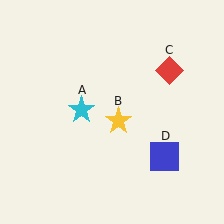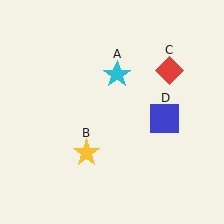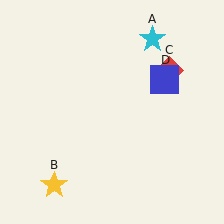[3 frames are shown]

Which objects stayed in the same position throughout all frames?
Red diamond (object C) remained stationary.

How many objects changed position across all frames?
3 objects changed position: cyan star (object A), yellow star (object B), blue square (object D).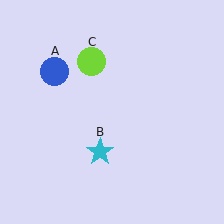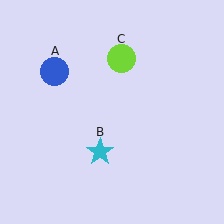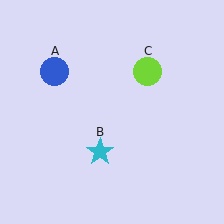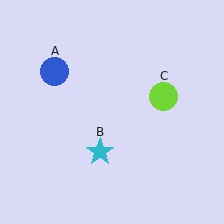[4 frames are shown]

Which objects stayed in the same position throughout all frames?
Blue circle (object A) and cyan star (object B) remained stationary.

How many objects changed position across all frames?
1 object changed position: lime circle (object C).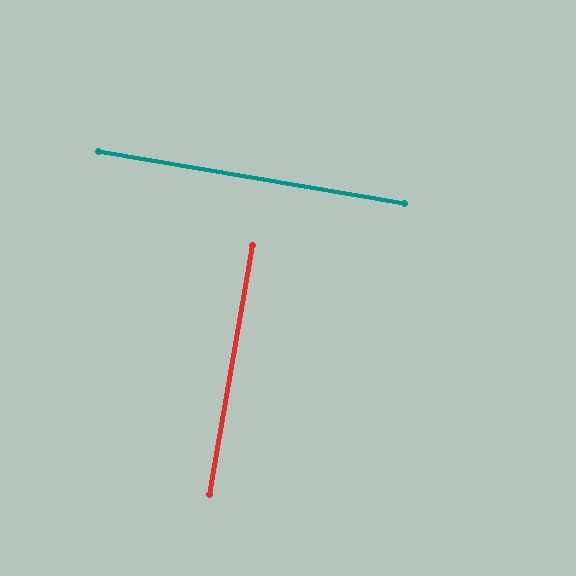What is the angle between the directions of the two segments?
Approximately 90 degrees.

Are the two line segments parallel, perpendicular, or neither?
Perpendicular — they meet at approximately 90°.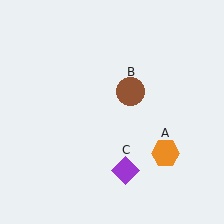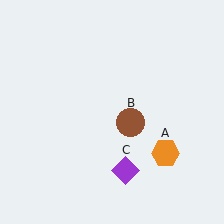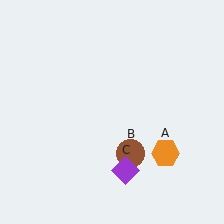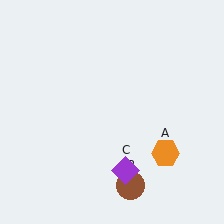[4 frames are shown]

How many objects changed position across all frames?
1 object changed position: brown circle (object B).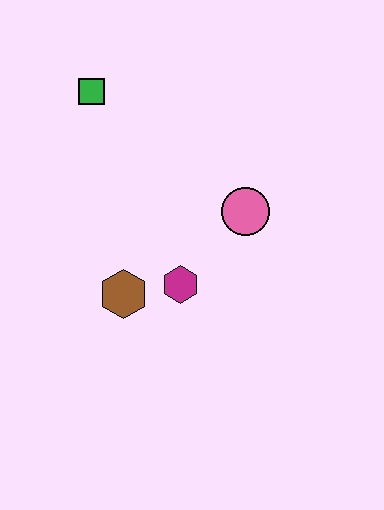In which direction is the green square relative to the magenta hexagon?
The green square is above the magenta hexagon.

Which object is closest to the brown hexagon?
The magenta hexagon is closest to the brown hexagon.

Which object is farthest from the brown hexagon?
The green square is farthest from the brown hexagon.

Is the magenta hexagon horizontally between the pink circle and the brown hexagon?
Yes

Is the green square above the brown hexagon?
Yes